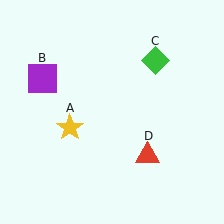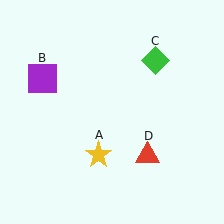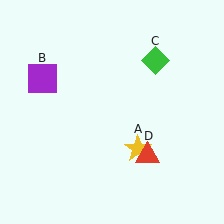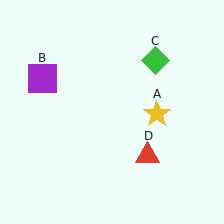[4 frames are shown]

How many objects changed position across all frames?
1 object changed position: yellow star (object A).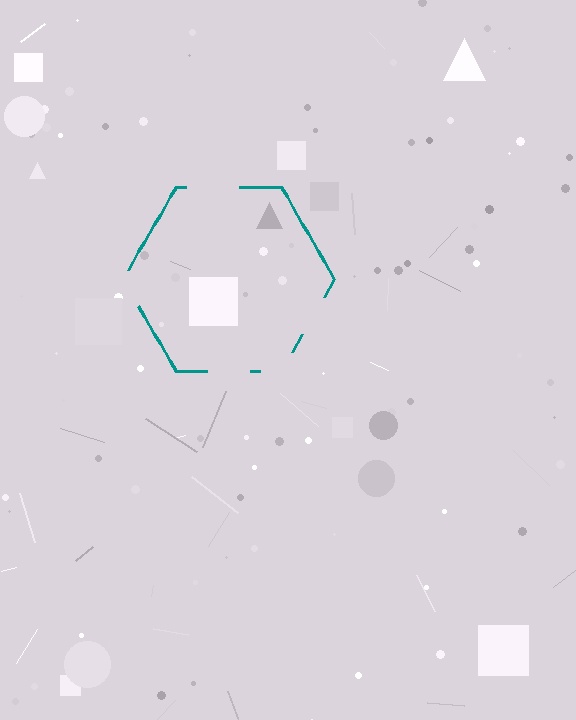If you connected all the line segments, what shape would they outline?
They would outline a hexagon.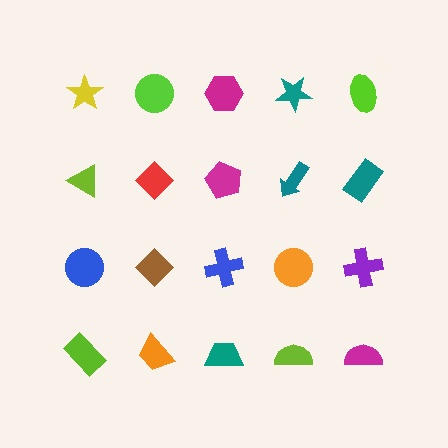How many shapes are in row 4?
5 shapes.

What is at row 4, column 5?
A magenta semicircle.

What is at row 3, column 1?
A blue circle.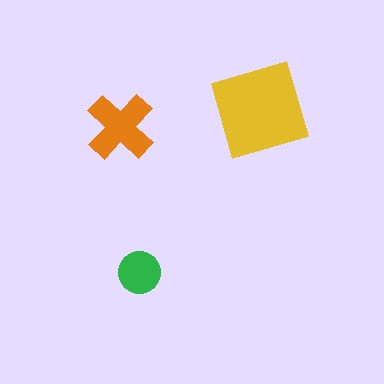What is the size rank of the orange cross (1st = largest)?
2nd.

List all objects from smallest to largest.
The green circle, the orange cross, the yellow diamond.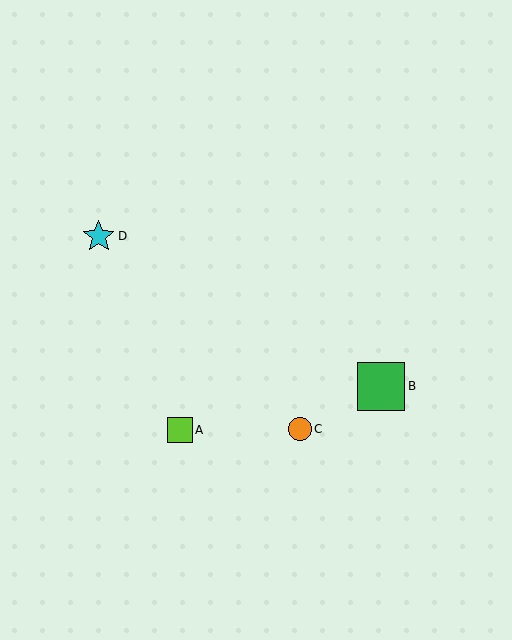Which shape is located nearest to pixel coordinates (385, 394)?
The green square (labeled B) at (381, 386) is nearest to that location.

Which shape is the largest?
The green square (labeled B) is the largest.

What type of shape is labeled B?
Shape B is a green square.